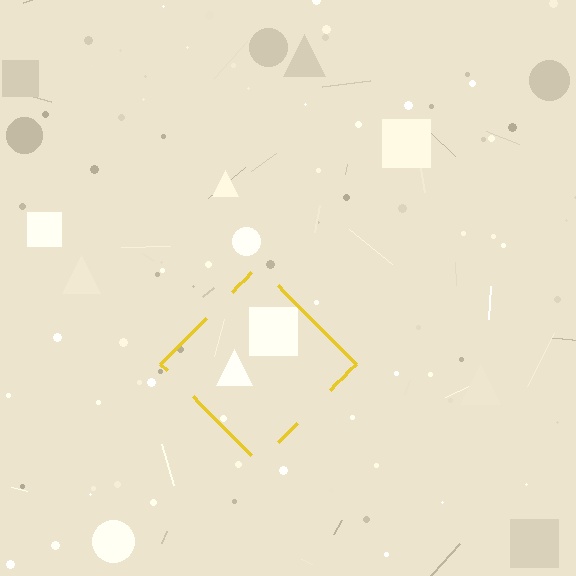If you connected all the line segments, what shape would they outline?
They would outline a diamond.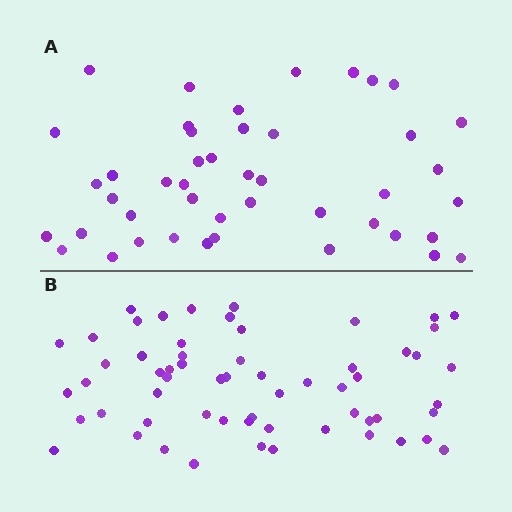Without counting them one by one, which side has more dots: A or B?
Region B (the bottom region) has more dots.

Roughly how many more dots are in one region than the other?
Region B has approximately 15 more dots than region A.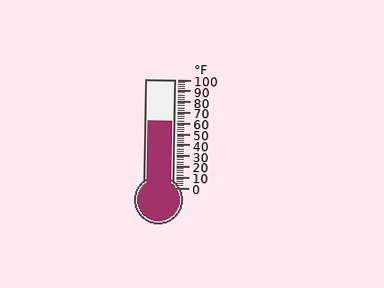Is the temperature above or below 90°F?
The temperature is below 90°F.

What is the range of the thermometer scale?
The thermometer scale ranges from 0°F to 100°F.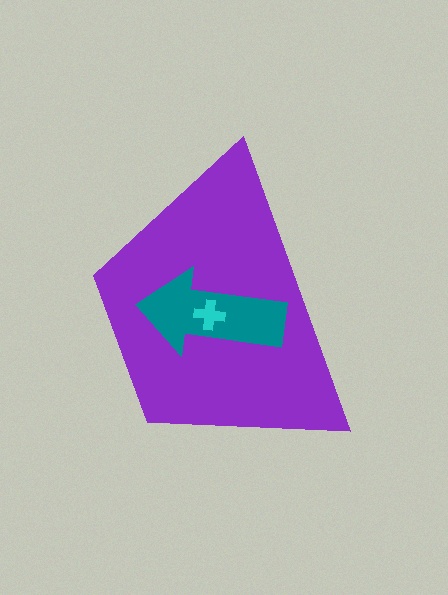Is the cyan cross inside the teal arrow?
Yes.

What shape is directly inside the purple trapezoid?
The teal arrow.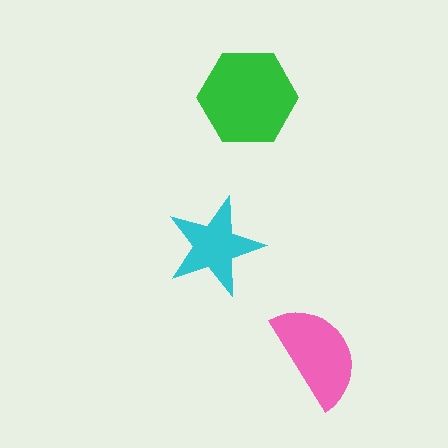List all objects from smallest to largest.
The cyan star, the pink semicircle, the green hexagon.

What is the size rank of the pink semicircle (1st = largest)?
2nd.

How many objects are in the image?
There are 3 objects in the image.